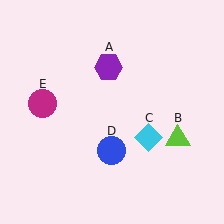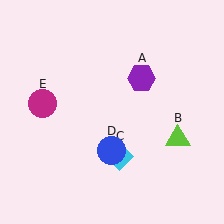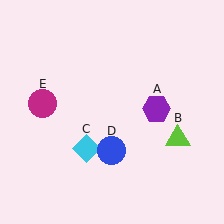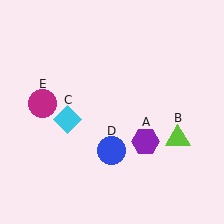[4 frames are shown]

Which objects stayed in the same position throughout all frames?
Lime triangle (object B) and blue circle (object D) and magenta circle (object E) remained stationary.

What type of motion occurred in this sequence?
The purple hexagon (object A), cyan diamond (object C) rotated clockwise around the center of the scene.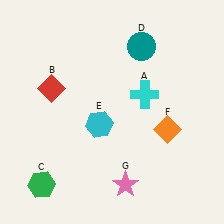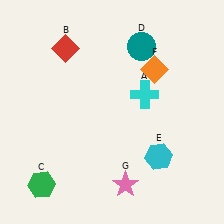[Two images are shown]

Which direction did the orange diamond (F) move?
The orange diamond (F) moved up.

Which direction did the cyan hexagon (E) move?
The cyan hexagon (E) moved right.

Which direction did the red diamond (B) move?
The red diamond (B) moved up.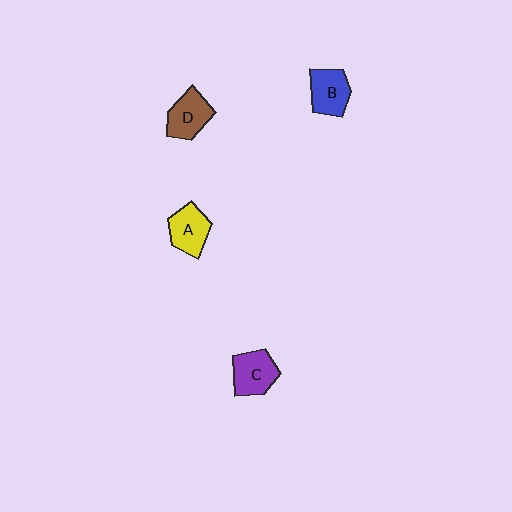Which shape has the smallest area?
Shape A (yellow).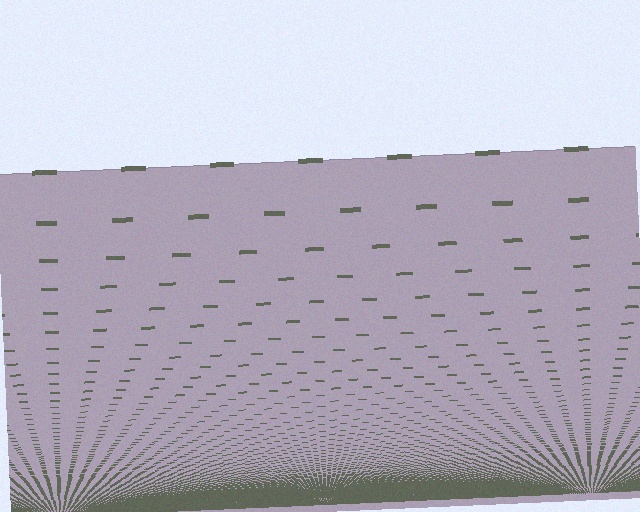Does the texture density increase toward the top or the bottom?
Density increases toward the bottom.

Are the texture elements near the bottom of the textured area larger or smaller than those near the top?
Smaller. The gradient is inverted — elements near the bottom are smaller and denser.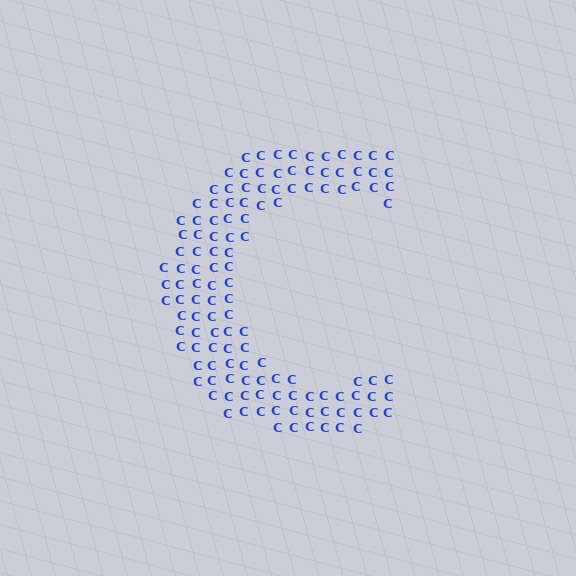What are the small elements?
The small elements are letter C's.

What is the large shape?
The large shape is the letter C.